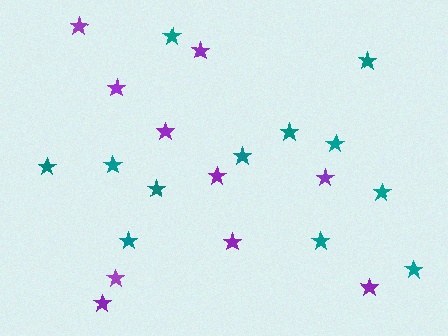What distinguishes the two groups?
There are 2 groups: one group of purple stars (10) and one group of teal stars (12).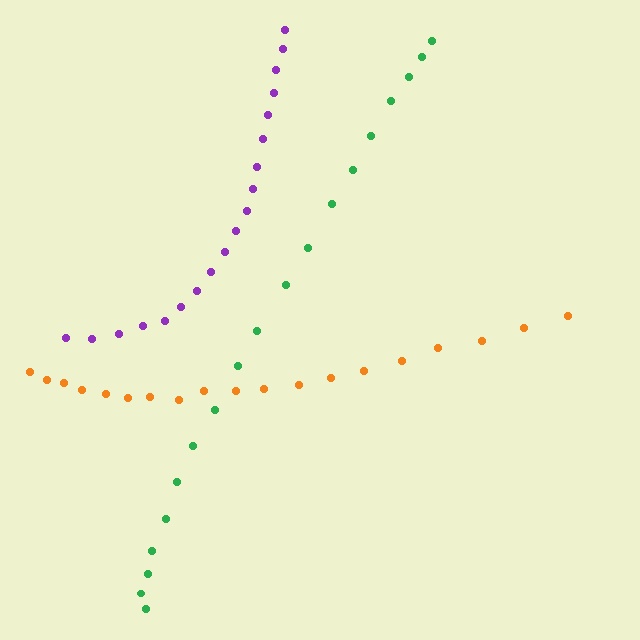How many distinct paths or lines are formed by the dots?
There are 3 distinct paths.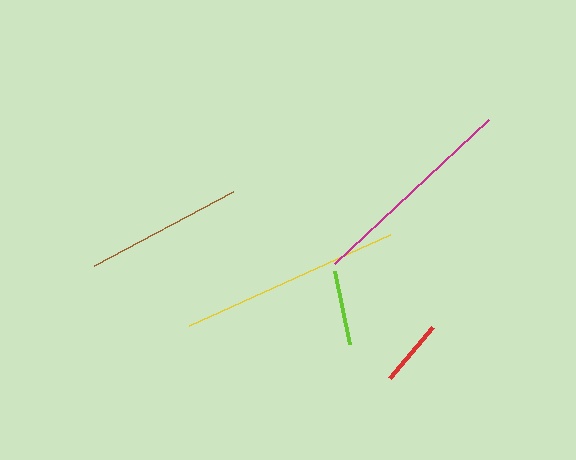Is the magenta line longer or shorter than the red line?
The magenta line is longer than the red line.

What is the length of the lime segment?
The lime segment is approximately 74 pixels long.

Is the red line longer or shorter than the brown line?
The brown line is longer than the red line.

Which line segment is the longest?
The yellow line is the longest at approximately 220 pixels.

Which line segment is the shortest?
The red line is the shortest at approximately 67 pixels.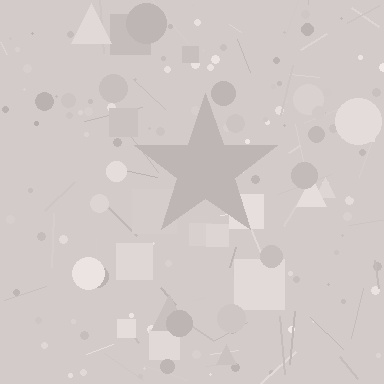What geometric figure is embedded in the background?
A star is embedded in the background.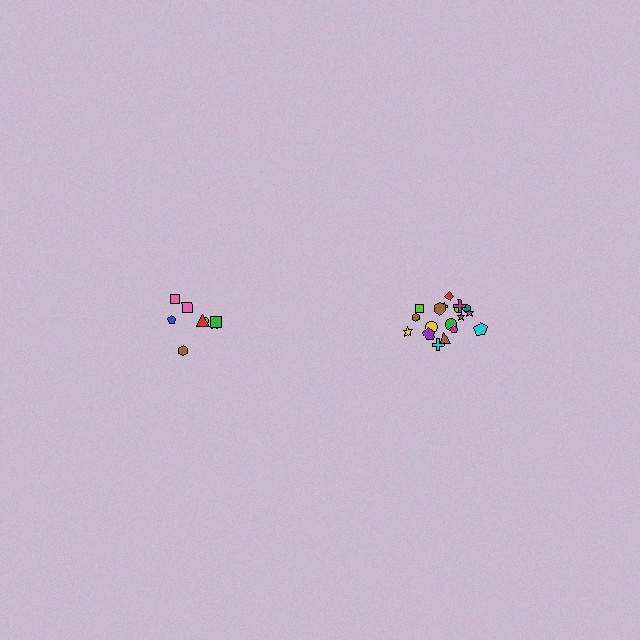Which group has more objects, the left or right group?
The right group.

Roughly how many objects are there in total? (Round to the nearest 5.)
Roughly 25 objects in total.